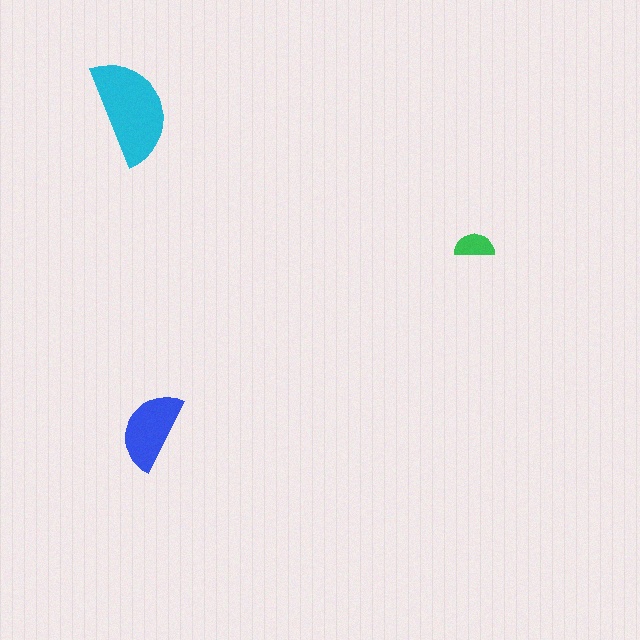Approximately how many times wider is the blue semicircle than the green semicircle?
About 2 times wider.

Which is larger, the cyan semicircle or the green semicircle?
The cyan one.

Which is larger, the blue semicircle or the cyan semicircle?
The cyan one.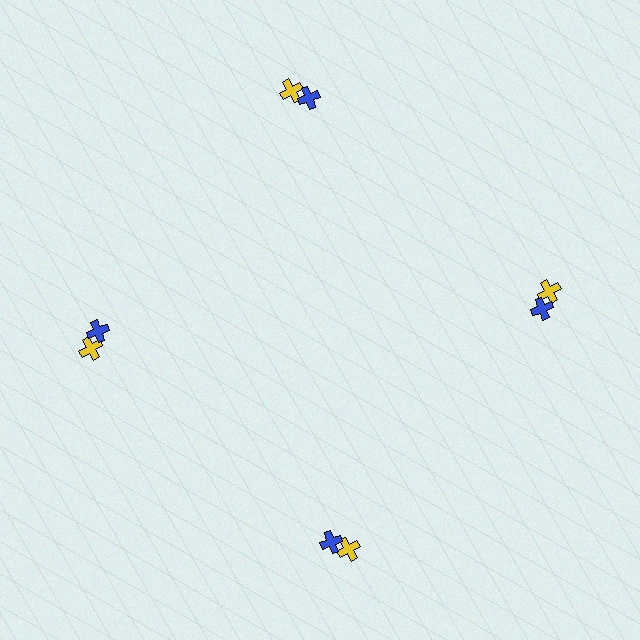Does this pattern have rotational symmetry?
Yes, this pattern has 4-fold rotational symmetry. It looks the same after rotating 90 degrees around the center.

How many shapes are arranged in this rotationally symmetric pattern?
There are 8 shapes, arranged in 4 groups of 2.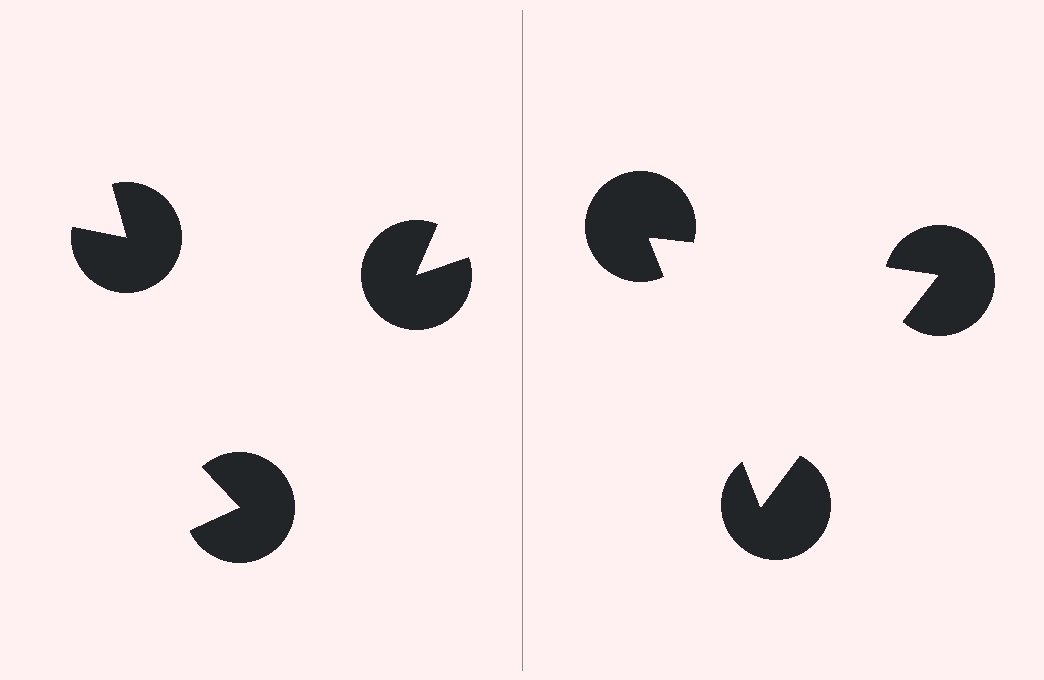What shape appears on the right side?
An illusory triangle.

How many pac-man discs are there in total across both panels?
6 — 3 on each side.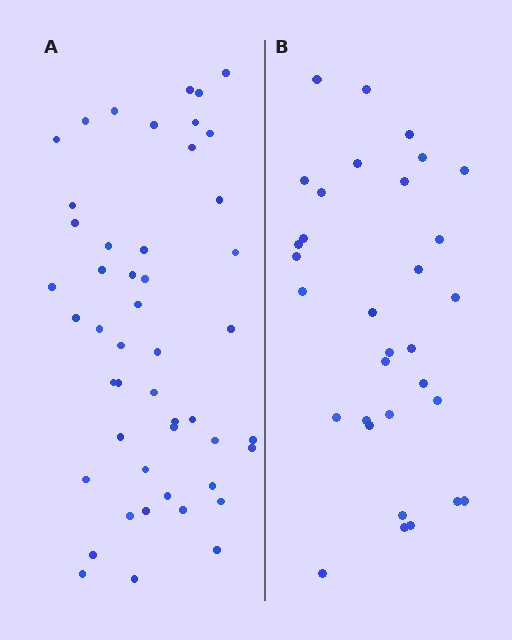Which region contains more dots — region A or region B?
Region A (the left region) has more dots.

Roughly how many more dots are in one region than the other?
Region A has approximately 15 more dots than region B.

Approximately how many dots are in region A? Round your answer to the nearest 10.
About 50 dots. (The exact count is 48, which rounds to 50.)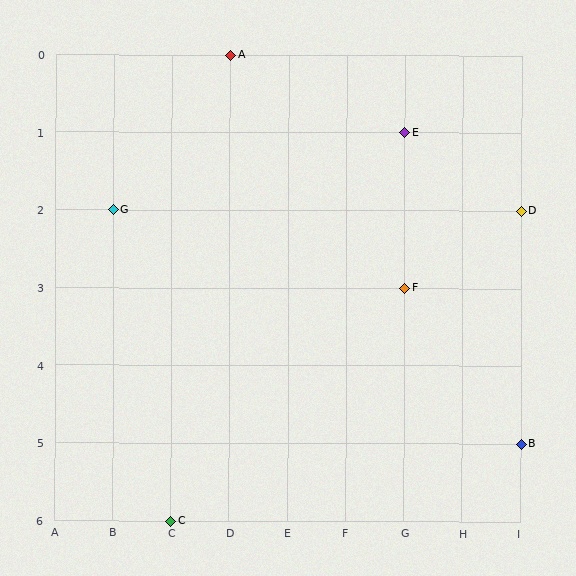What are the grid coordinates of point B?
Point B is at grid coordinates (I, 5).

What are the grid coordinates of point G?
Point G is at grid coordinates (B, 2).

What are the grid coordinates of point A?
Point A is at grid coordinates (D, 0).